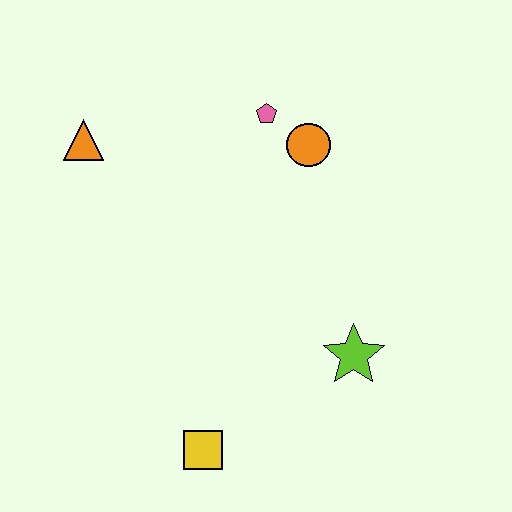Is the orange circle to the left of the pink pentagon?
No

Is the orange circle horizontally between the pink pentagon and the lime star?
Yes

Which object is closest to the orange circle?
The pink pentagon is closest to the orange circle.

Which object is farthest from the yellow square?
The pink pentagon is farthest from the yellow square.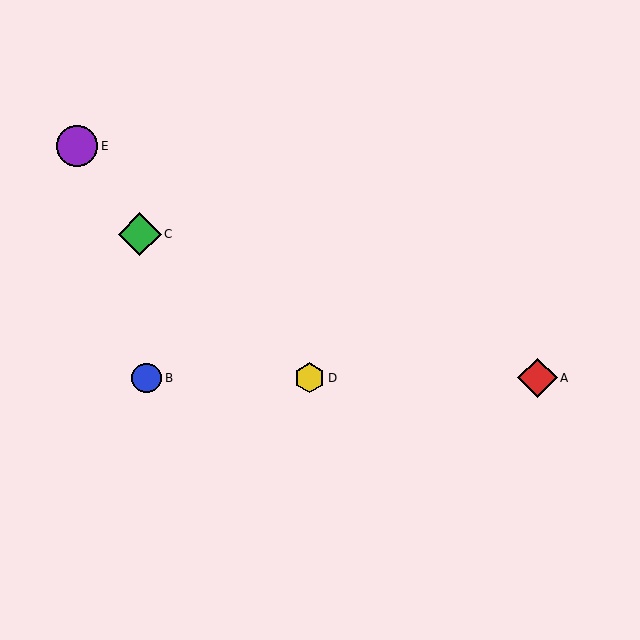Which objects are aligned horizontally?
Objects A, B, D are aligned horizontally.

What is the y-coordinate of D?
Object D is at y≈378.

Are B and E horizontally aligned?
No, B is at y≈378 and E is at y≈146.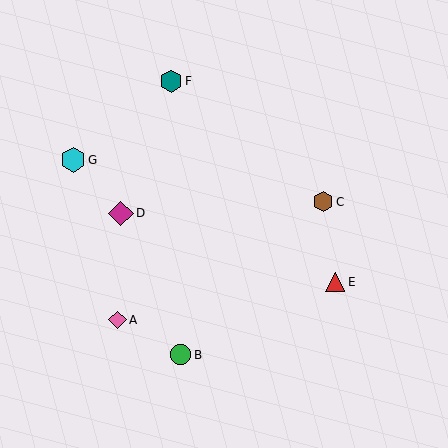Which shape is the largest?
The cyan hexagon (labeled G) is the largest.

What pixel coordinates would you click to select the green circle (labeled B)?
Click at (181, 355) to select the green circle B.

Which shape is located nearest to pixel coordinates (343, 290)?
The red triangle (labeled E) at (335, 282) is nearest to that location.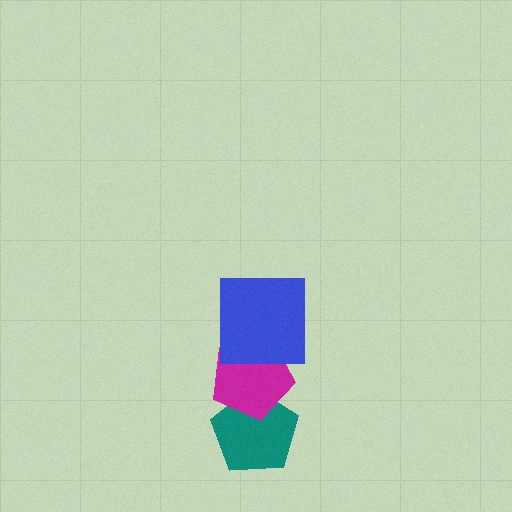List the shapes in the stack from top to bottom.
From top to bottom: the blue square, the magenta pentagon, the teal pentagon.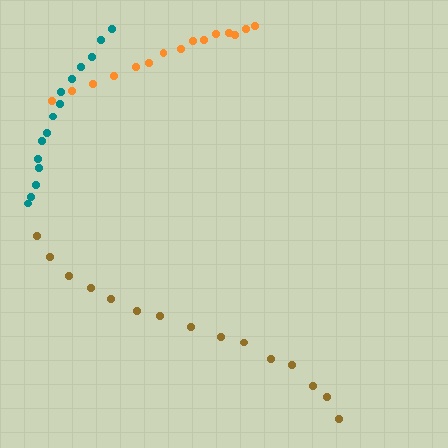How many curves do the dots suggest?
There are 3 distinct paths.